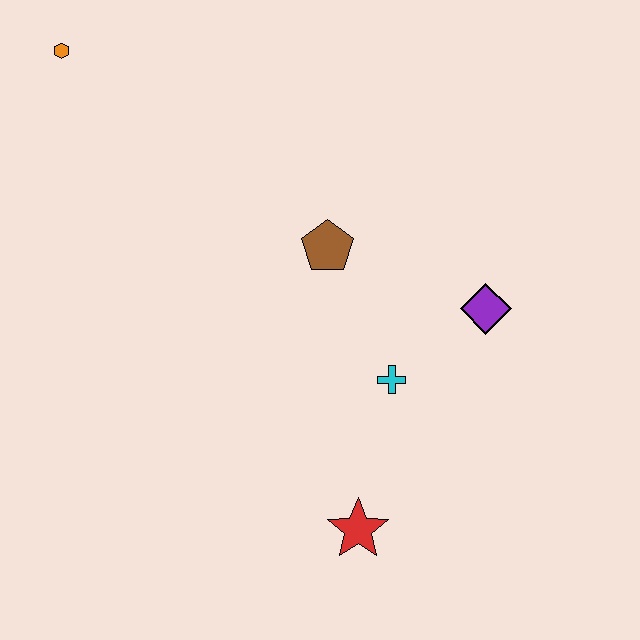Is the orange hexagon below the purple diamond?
No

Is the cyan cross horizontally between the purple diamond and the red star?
Yes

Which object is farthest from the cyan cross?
The orange hexagon is farthest from the cyan cross.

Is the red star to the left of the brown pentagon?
No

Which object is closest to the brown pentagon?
The cyan cross is closest to the brown pentagon.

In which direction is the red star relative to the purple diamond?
The red star is below the purple diamond.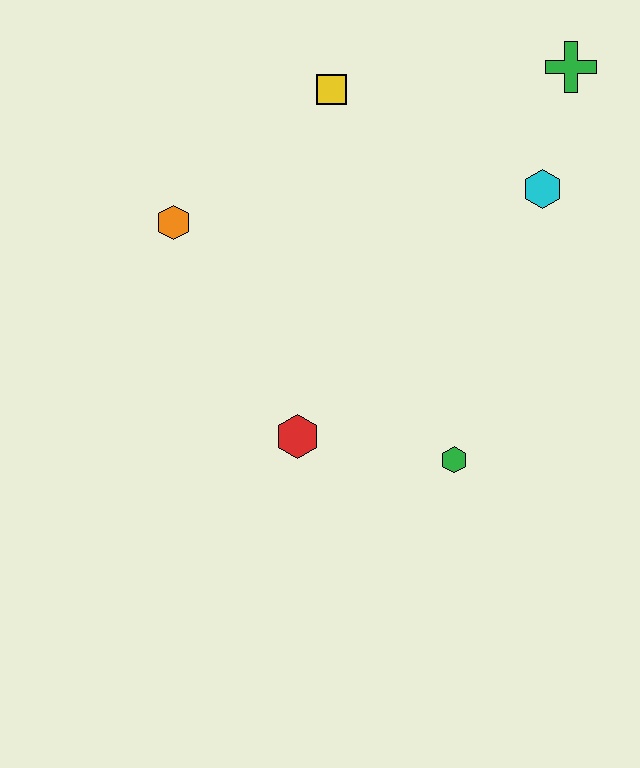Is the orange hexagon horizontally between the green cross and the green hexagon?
No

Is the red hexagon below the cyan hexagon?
Yes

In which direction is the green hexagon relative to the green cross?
The green hexagon is below the green cross.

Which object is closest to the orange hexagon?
The yellow square is closest to the orange hexagon.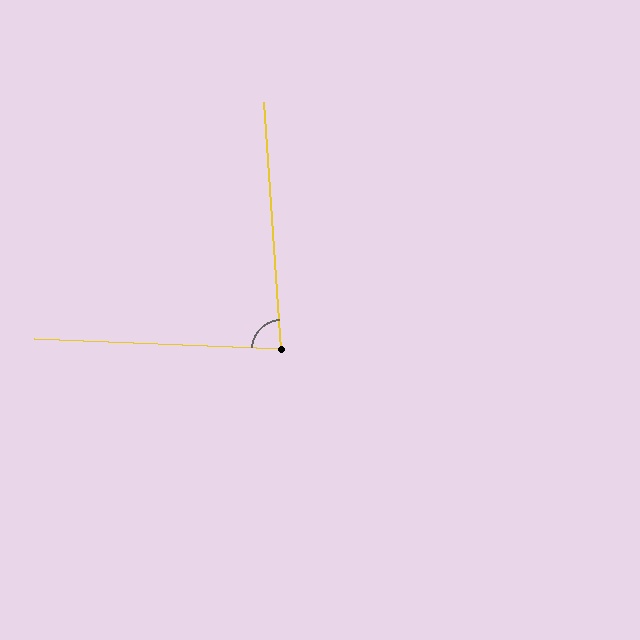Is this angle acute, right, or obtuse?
It is acute.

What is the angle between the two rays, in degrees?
Approximately 84 degrees.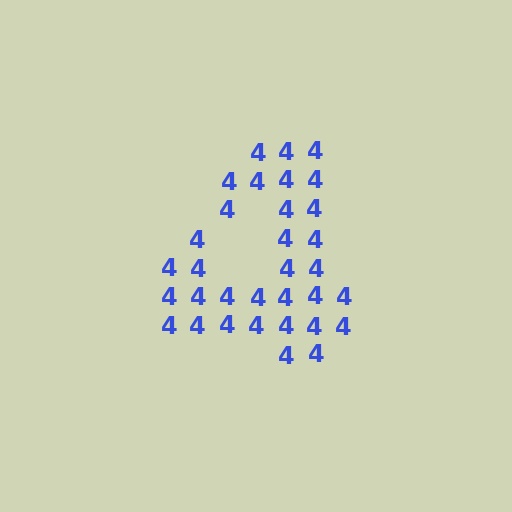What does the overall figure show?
The overall figure shows the digit 4.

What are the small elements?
The small elements are digit 4's.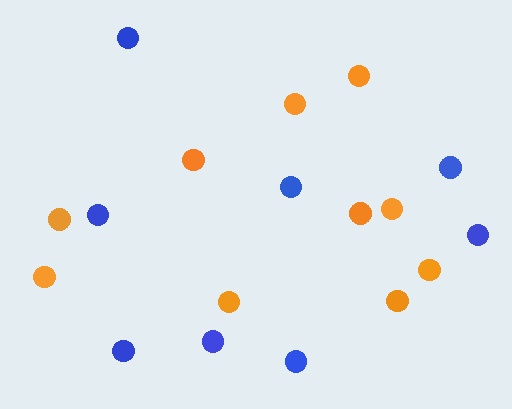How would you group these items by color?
There are 2 groups: one group of blue circles (8) and one group of orange circles (10).